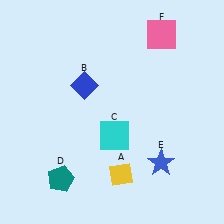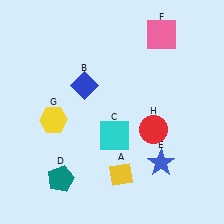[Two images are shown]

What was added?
A yellow hexagon (G), a red circle (H) were added in Image 2.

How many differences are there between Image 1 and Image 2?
There are 2 differences between the two images.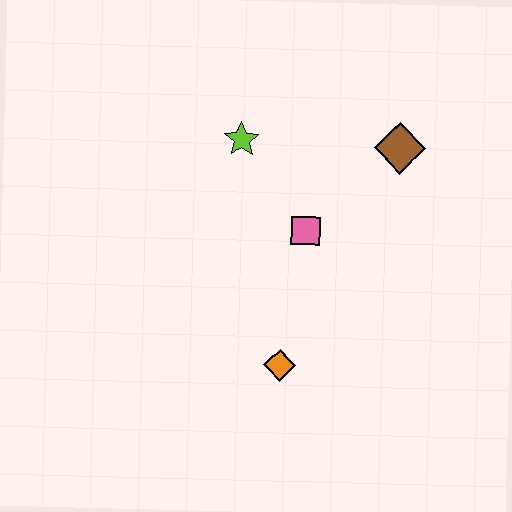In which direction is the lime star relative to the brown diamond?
The lime star is to the left of the brown diamond.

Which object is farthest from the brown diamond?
The orange diamond is farthest from the brown diamond.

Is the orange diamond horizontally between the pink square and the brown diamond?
No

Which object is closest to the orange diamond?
The pink square is closest to the orange diamond.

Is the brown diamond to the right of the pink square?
Yes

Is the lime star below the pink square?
No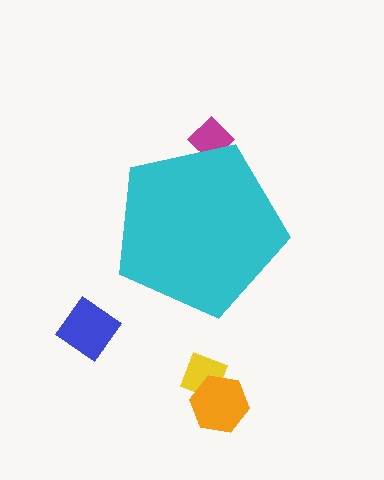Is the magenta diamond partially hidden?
Yes, the magenta diamond is partially hidden behind the cyan pentagon.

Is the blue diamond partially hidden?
No, the blue diamond is fully visible.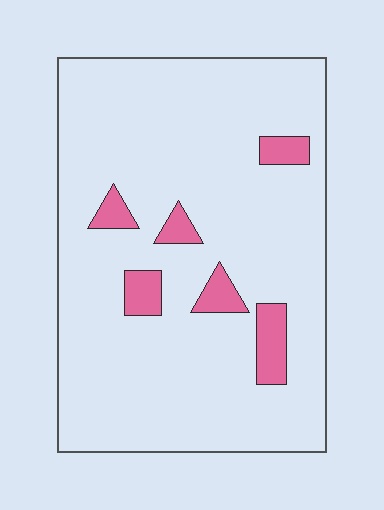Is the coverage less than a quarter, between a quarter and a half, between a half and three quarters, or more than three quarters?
Less than a quarter.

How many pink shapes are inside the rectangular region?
6.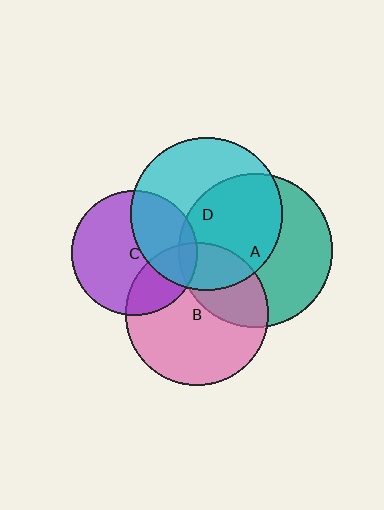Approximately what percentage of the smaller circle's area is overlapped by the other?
Approximately 50%.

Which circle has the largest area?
Circle A (teal).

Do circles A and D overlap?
Yes.